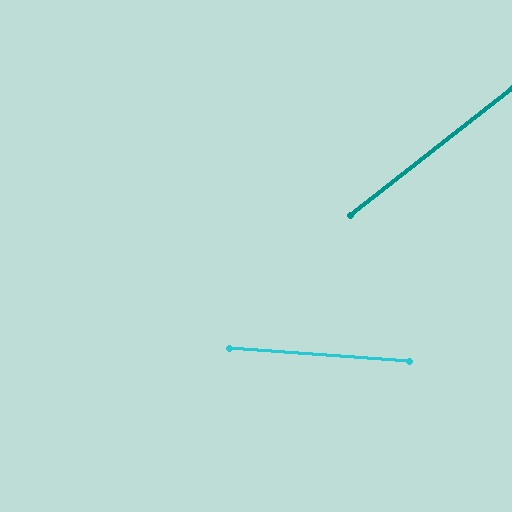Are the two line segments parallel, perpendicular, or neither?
Neither parallel nor perpendicular — they differ by about 42°.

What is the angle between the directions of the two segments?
Approximately 42 degrees.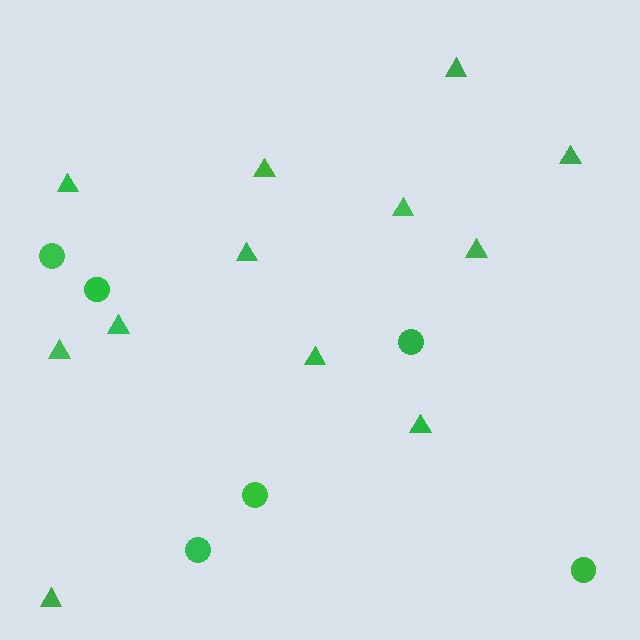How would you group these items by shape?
There are 2 groups: one group of circles (6) and one group of triangles (12).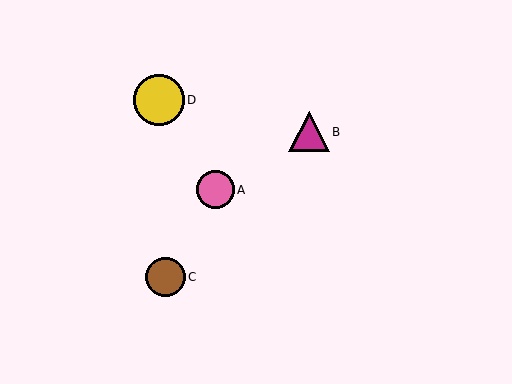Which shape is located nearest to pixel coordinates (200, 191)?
The pink circle (labeled A) at (215, 190) is nearest to that location.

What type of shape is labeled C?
Shape C is a brown circle.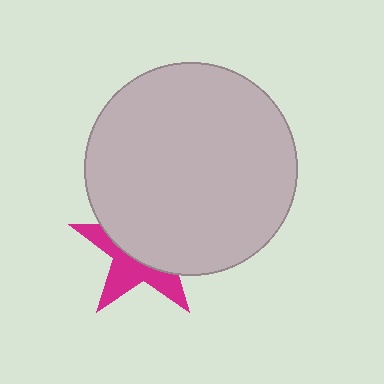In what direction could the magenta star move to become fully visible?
The magenta star could move down. That would shift it out from behind the light gray circle entirely.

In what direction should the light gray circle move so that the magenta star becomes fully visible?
The light gray circle should move up. That is the shortest direction to clear the overlap and leave the magenta star fully visible.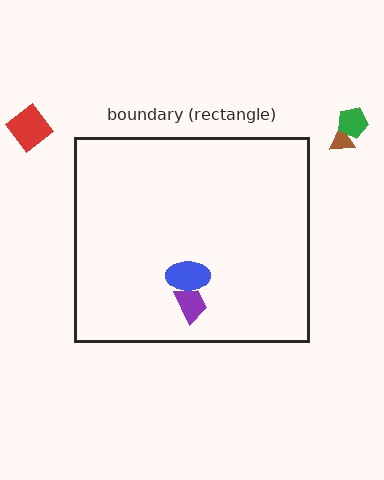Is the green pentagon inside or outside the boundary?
Outside.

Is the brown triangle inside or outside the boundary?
Outside.